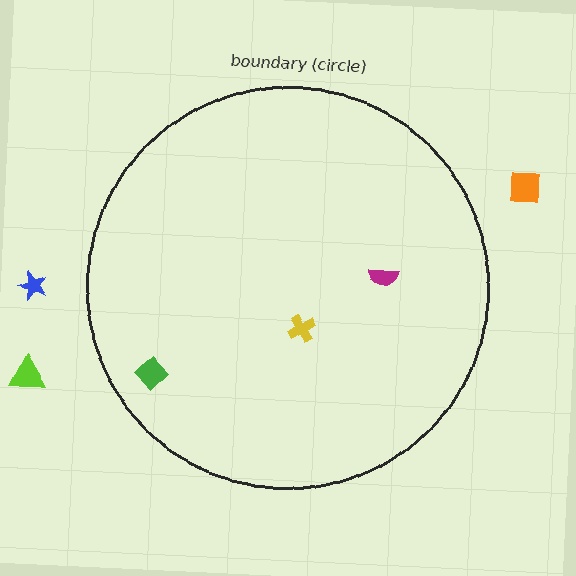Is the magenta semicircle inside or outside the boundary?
Inside.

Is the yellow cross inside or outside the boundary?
Inside.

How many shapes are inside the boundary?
3 inside, 3 outside.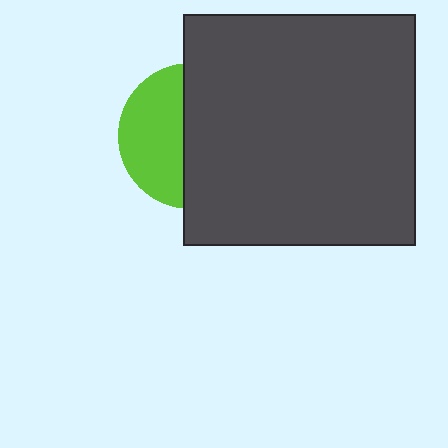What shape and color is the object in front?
The object in front is a dark gray rectangle.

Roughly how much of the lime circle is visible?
A small part of it is visible (roughly 43%).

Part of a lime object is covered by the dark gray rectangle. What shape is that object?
It is a circle.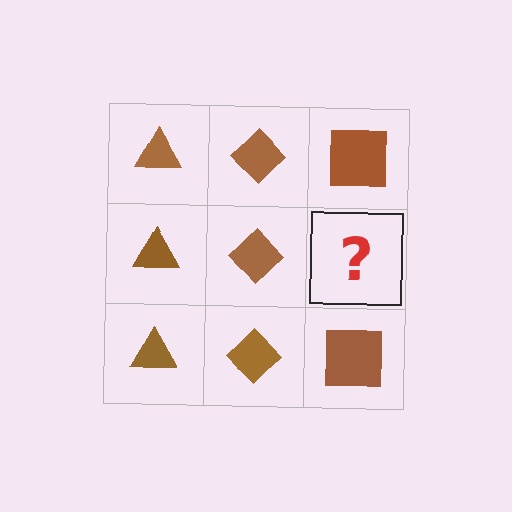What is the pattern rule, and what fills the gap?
The rule is that each column has a consistent shape. The gap should be filled with a brown square.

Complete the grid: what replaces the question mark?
The question mark should be replaced with a brown square.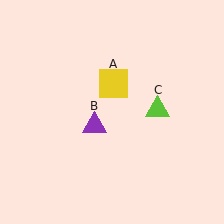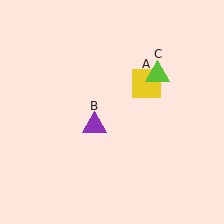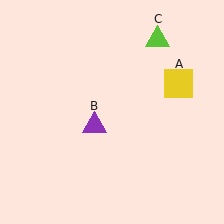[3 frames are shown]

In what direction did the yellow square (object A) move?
The yellow square (object A) moved right.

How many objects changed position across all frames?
2 objects changed position: yellow square (object A), lime triangle (object C).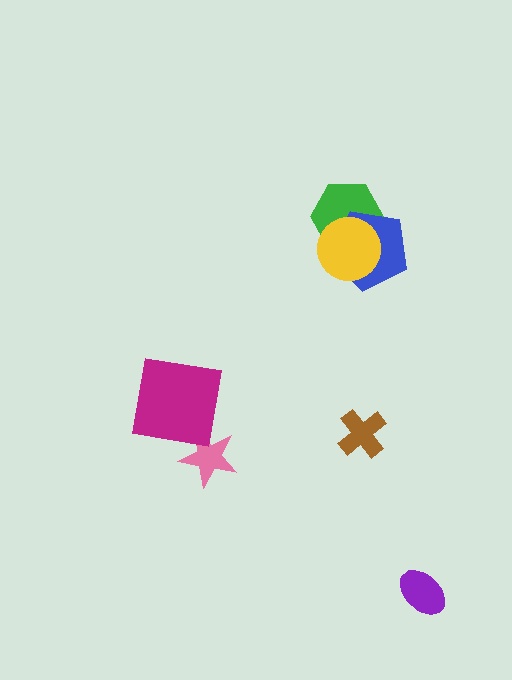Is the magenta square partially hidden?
No, no other shape covers it.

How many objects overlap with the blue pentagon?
2 objects overlap with the blue pentagon.